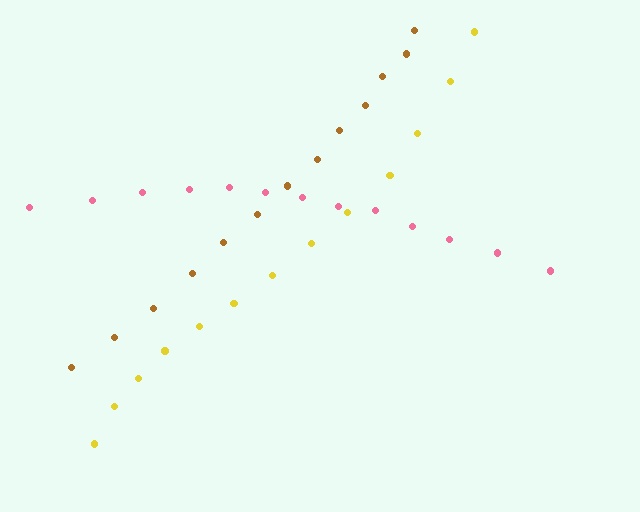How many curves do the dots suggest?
There are 3 distinct paths.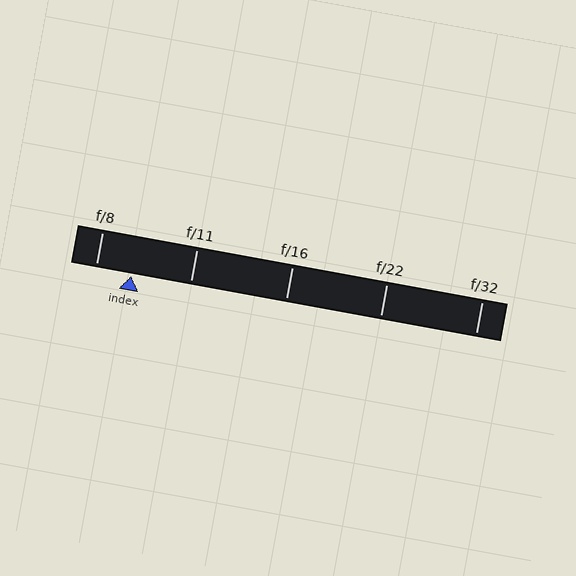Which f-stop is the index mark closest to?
The index mark is closest to f/8.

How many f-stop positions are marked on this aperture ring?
There are 5 f-stop positions marked.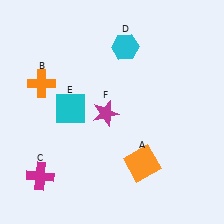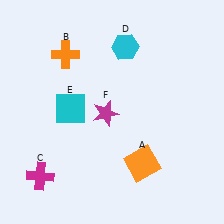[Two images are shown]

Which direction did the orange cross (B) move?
The orange cross (B) moved up.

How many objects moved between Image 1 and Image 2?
1 object moved between the two images.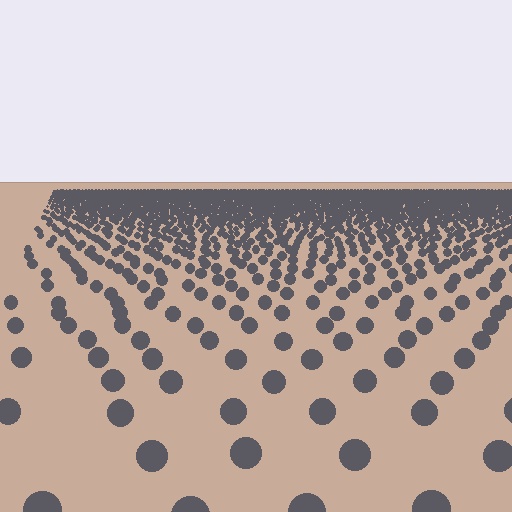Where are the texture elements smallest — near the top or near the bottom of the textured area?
Near the top.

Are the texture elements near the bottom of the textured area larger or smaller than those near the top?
Larger. Near the bottom, elements are closer to the viewer and appear at a bigger on-screen size.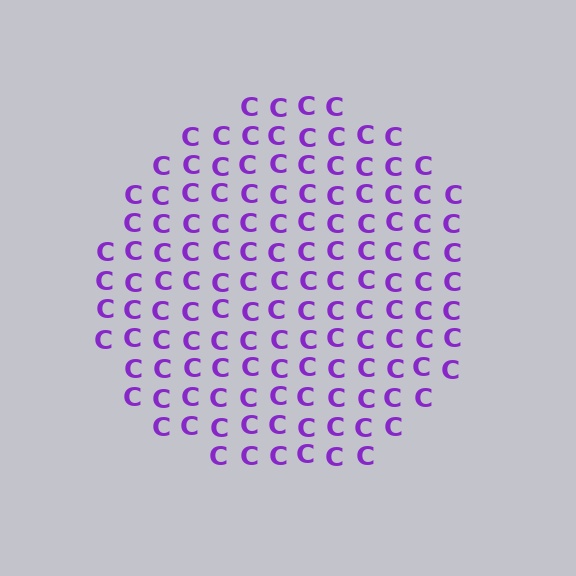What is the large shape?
The large shape is a circle.